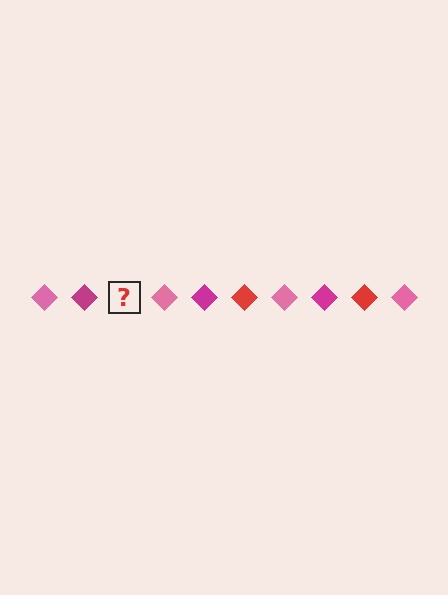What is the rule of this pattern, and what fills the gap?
The rule is that the pattern cycles through pink, magenta, red diamonds. The gap should be filled with a red diamond.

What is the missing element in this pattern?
The missing element is a red diamond.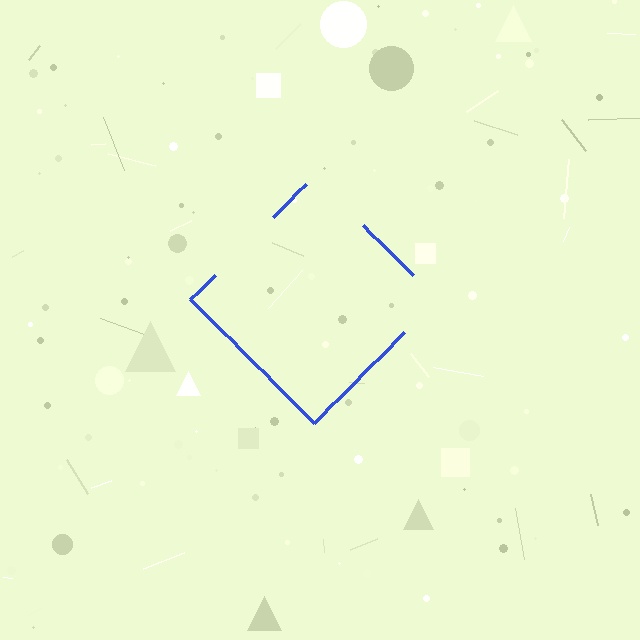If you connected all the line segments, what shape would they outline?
They would outline a diamond.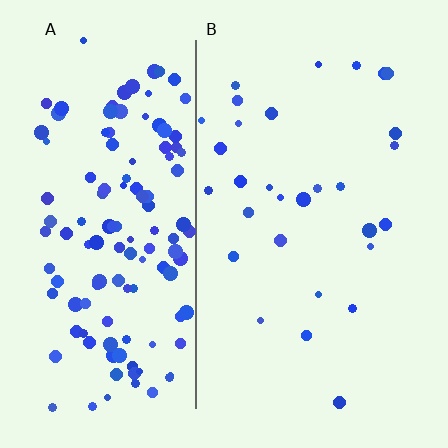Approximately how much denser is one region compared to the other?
Approximately 4.5× — region A over region B.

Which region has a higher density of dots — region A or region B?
A (the left).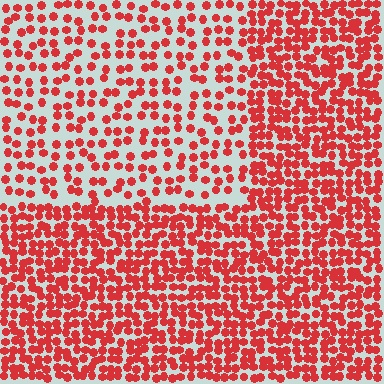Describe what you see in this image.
The image contains small red elements arranged at two different densities. A rectangle-shaped region is visible where the elements are less densely packed than the surrounding area.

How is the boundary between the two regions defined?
The boundary is defined by a change in element density (approximately 2.0x ratio). All elements are the same color, size, and shape.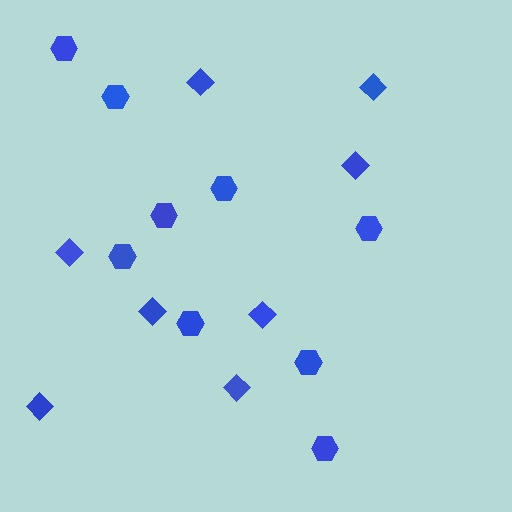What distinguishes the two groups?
There are 2 groups: one group of hexagons (9) and one group of diamonds (8).